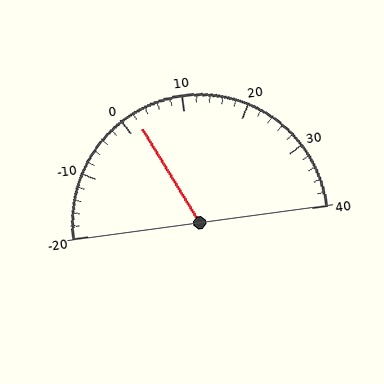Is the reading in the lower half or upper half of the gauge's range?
The reading is in the lower half of the range (-20 to 40).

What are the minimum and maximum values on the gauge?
The gauge ranges from -20 to 40.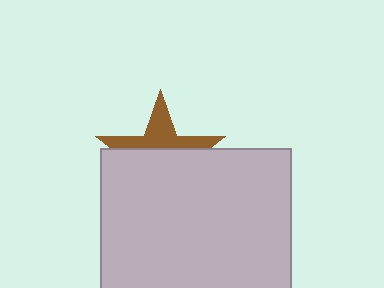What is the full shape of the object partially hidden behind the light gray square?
The partially hidden object is a brown star.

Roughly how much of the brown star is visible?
A small part of it is visible (roughly 38%).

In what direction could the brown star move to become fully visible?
The brown star could move up. That would shift it out from behind the light gray square entirely.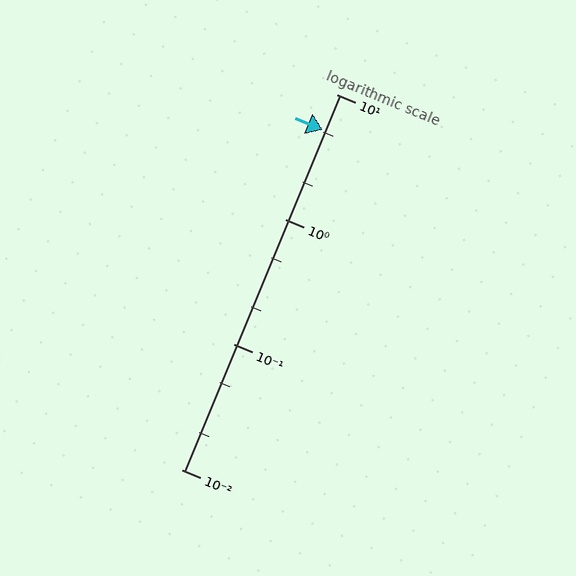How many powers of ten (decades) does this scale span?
The scale spans 3 decades, from 0.01 to 10.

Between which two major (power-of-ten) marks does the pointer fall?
The pointer is between 1 and 10.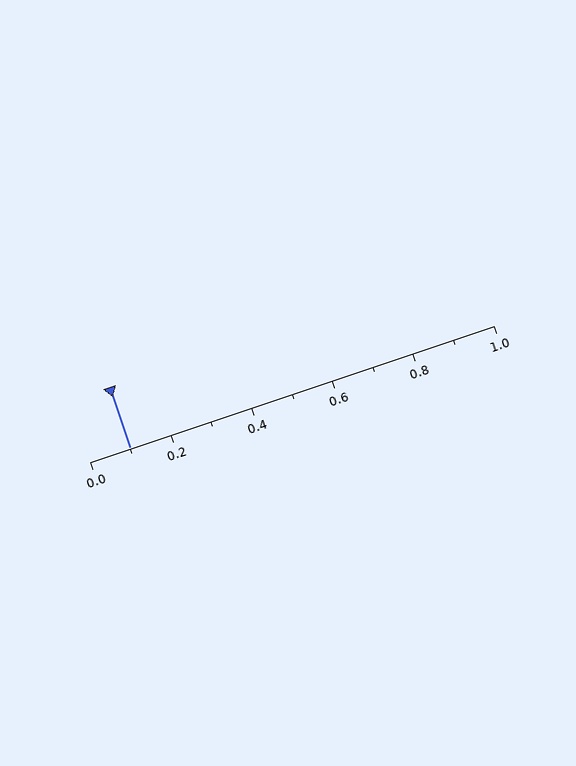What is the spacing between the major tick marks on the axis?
The major ticks are spaced 0.2 apart.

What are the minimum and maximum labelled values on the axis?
The axis runs from 0.0 to 1.0.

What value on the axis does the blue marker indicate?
The marker indicates approximately 0.1.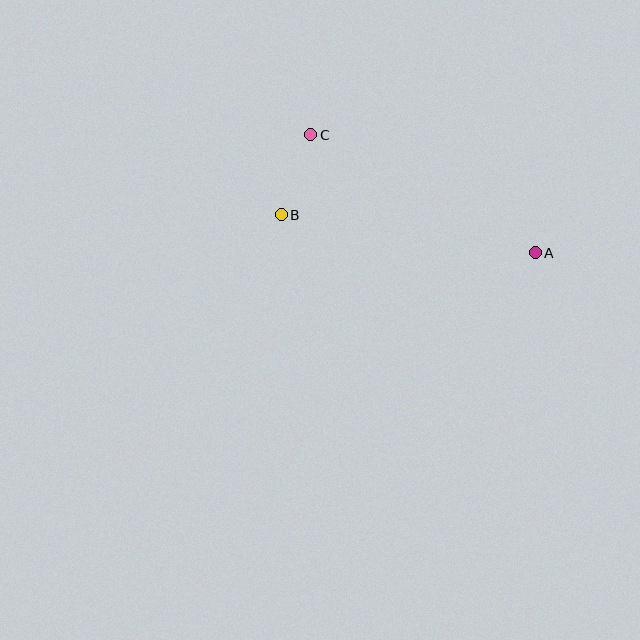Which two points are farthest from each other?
Points A and B are farthest from each other.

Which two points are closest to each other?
Points B and C are closest to each other.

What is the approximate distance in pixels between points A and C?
The distance between A and C is approximately 254 pixels.